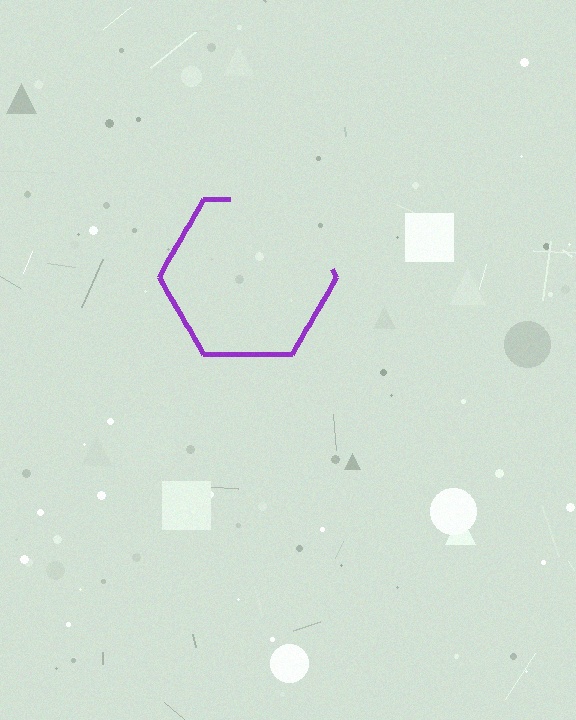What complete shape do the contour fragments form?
The contour fragments form a hexagon.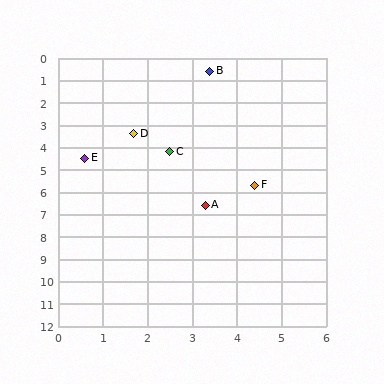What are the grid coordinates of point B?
Point B is at approximately (3.4, 0.6).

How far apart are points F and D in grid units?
Points F and D are about 3.5 grid units apart.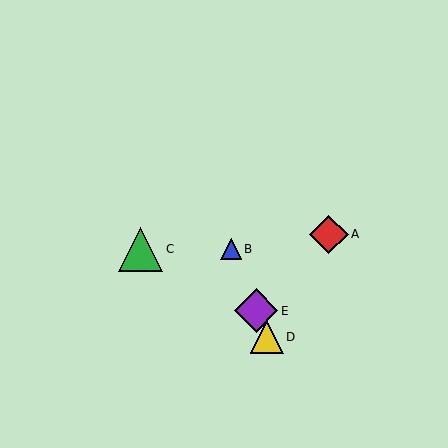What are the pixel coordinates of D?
Object D is at (267, 337).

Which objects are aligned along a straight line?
Objects B, D, E are aligned along a straight line.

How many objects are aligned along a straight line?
3 objects (B, D, E) are aligned along a straight line.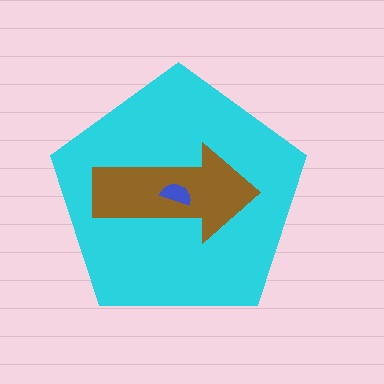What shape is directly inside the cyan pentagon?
The brown arrow.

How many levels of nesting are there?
3.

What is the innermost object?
The blue semicircle.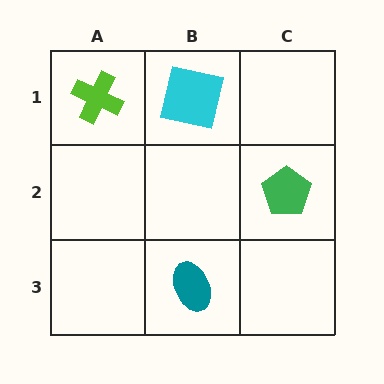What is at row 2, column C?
A green pentagon.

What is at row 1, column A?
A lime cross.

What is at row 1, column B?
A cyan square.